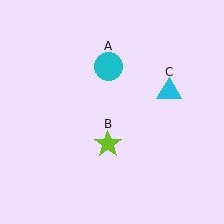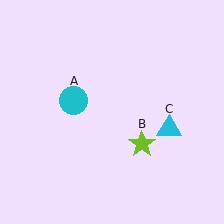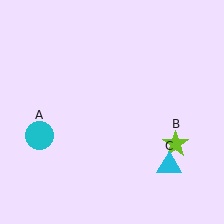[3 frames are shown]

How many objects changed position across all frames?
3 objects changed position: cyan circle (object A), lime star (object B), cyan triangle (object C).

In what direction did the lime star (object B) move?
The lime star (object B) moved right.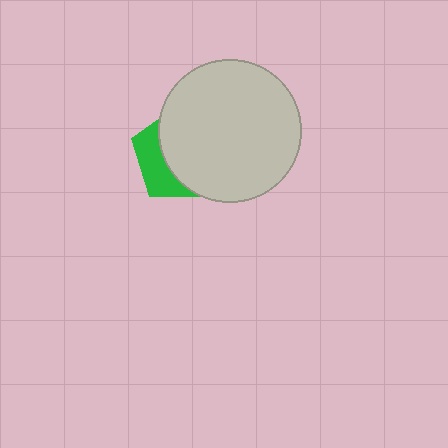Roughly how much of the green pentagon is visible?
A small part of it is visible (roughly 33%).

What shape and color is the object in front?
The object in front is a light gray circle.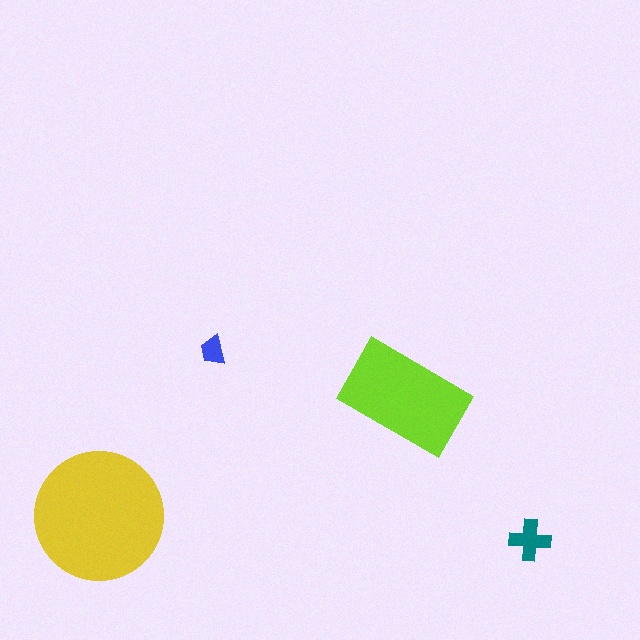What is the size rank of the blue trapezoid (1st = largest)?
4th.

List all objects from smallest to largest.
The blue trapezoid, the teal cross, the lime rectangle, the yellow circle.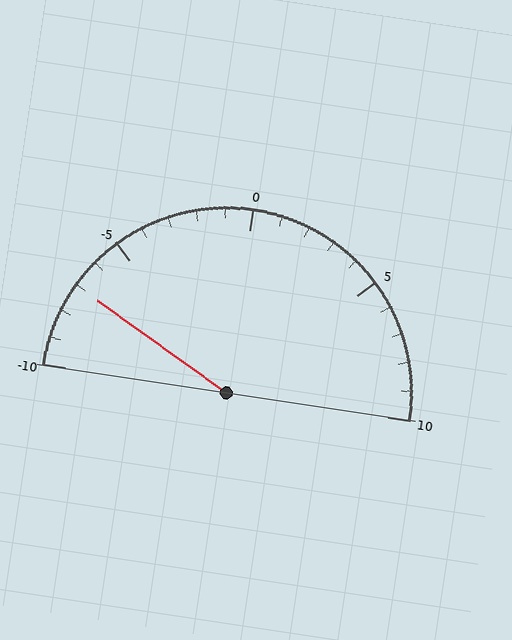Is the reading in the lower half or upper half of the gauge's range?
The reading is in the lower half of the range (-10 to 10).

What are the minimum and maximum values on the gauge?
The gauge ranges from -10 to 10.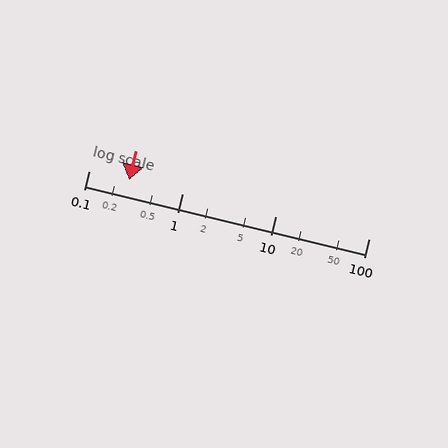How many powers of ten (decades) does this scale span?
The scale spans 3 decades, from 0.1 to 100.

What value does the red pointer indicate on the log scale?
The pointer indicates approximately 0.27.